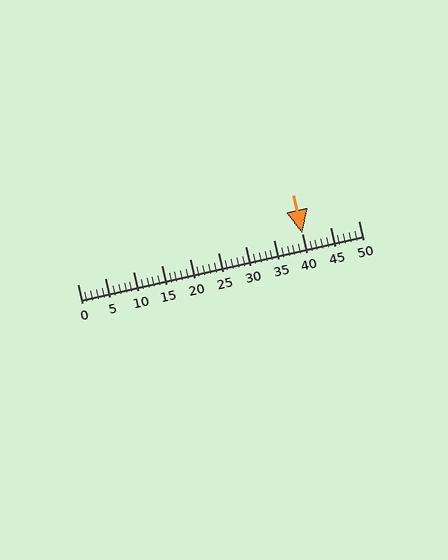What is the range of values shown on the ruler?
The ruler shows values from 0 to 50.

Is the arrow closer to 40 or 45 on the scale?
The arrow is closer to 40.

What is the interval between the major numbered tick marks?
The major tick marks are spaced 5 units apart.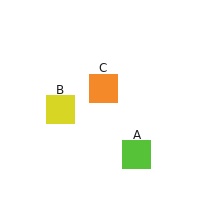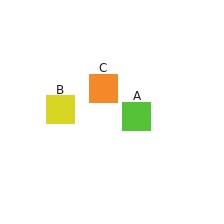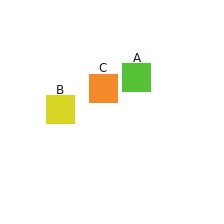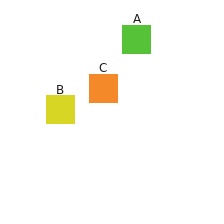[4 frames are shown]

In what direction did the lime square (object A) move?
The lime square (object A) moved up.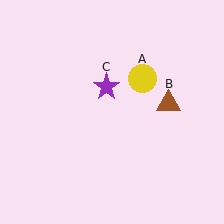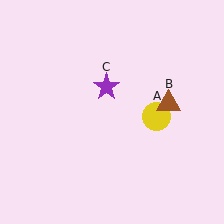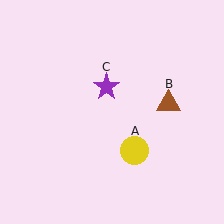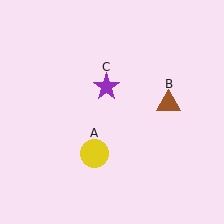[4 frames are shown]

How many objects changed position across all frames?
1 object changed position: yellow circle (object A).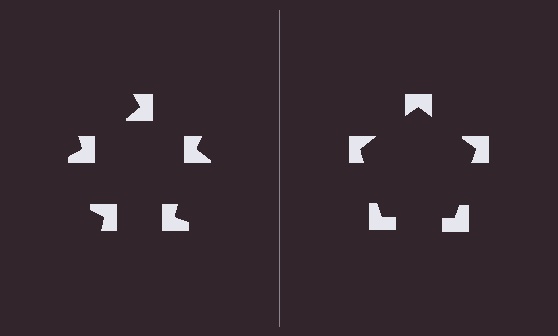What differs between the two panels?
The notched squares are positioned identically on both sides; only the wedge orientations differ. On the right they align to a pentagon; on the left they are misaligned.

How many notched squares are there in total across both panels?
10 — 5 on each side.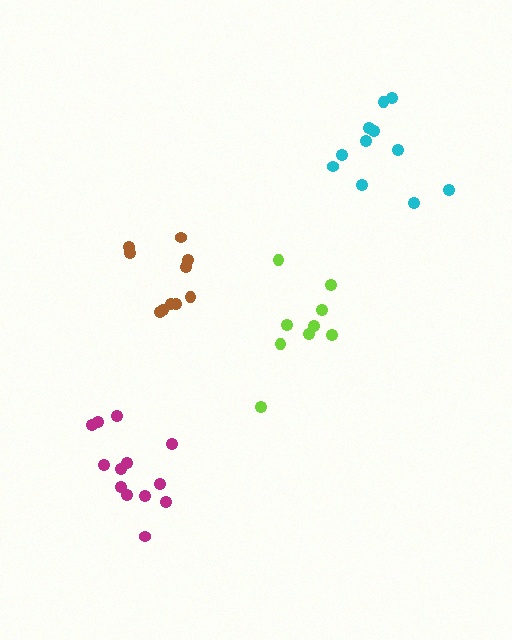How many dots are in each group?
Group 1: 9 dots, Group 2: 13 dots, Group 3: 10 dots, Group 4: 11 dots (43 total).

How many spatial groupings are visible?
There are 4 spatial groupings.